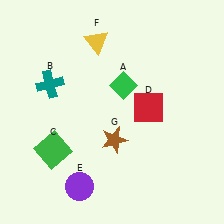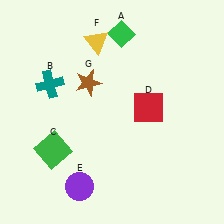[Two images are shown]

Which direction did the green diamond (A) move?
The green diamond (A) moved up.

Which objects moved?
The objects that moved are: the green diamond (A), the brown star (G).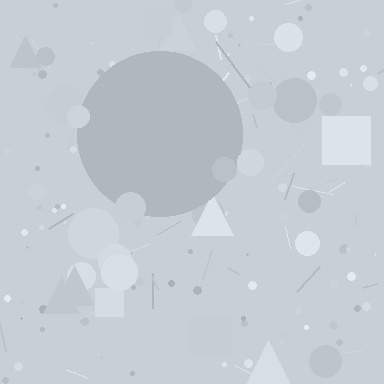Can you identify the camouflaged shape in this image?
The camouflaged shape is a circle.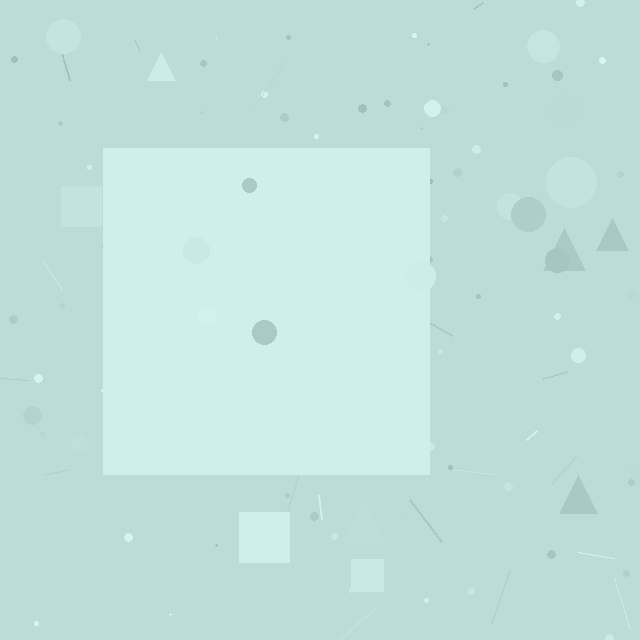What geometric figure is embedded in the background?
A square is embedded in the background.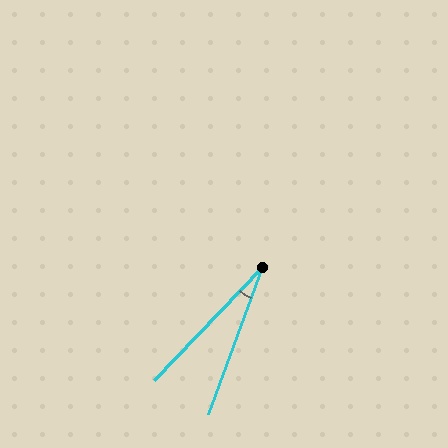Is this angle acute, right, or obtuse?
It is acute.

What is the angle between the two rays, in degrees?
Approximately 24 degrees.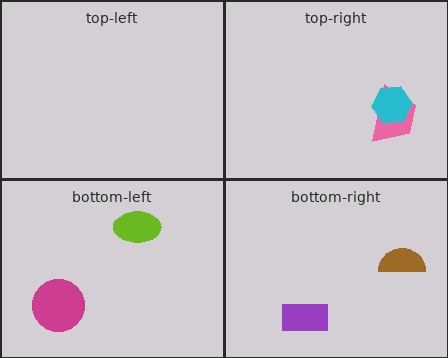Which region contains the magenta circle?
The bottom-left region.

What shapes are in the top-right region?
The pink trapezoid, the cyan hexagon.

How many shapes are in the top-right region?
2.